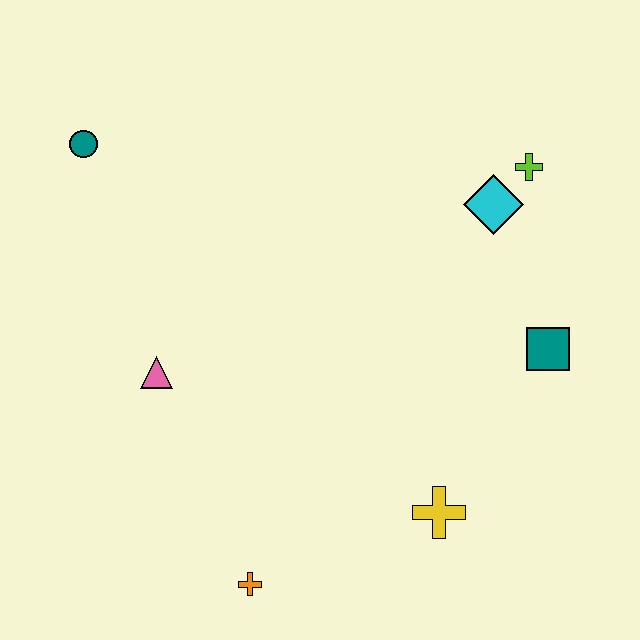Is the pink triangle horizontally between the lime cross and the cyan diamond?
No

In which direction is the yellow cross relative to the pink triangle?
The yellow cross is to the right of the pink triangle.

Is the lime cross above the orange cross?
Yes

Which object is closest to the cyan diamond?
The lime cross is closest to the cyan diamond.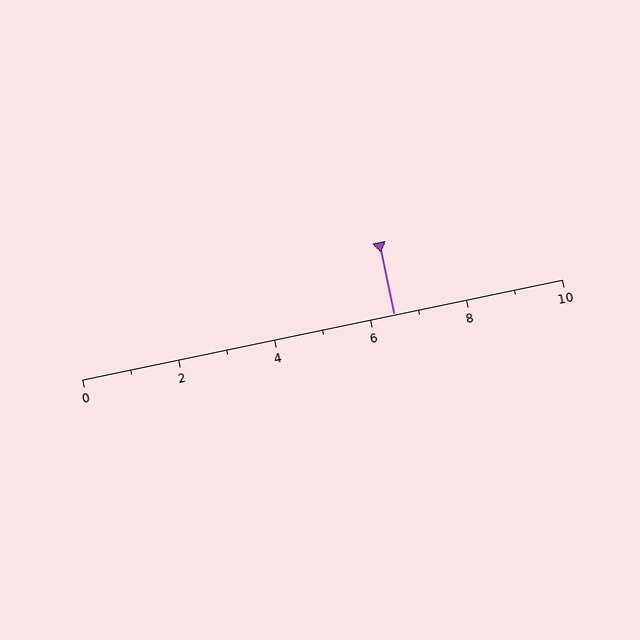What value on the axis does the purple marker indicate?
The marker indicates approximately 6.5.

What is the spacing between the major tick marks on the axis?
The major ticks are spaced 2 apart.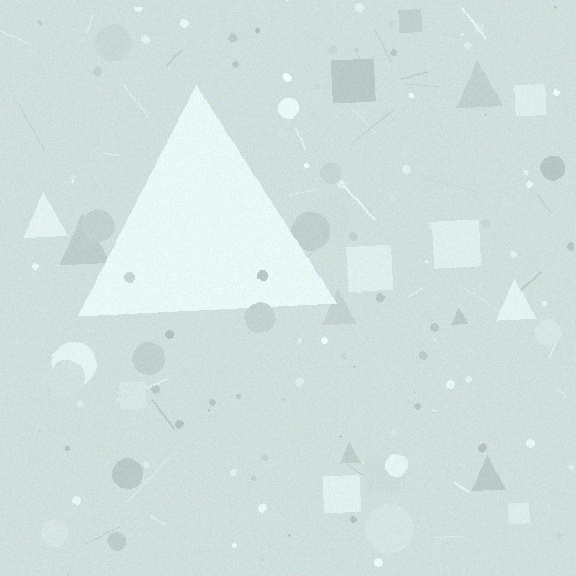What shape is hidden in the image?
A triangle is hidden in the image.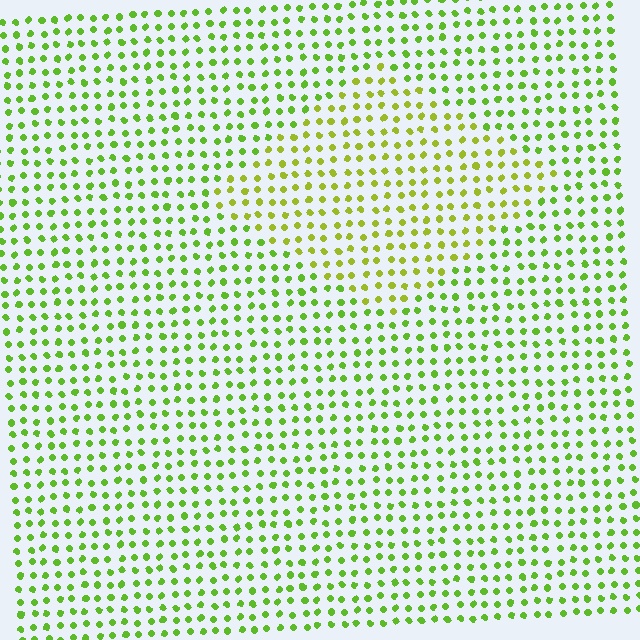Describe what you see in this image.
The image is filled with small lime elements in a uniform arrangement. A diamond-shaped region is visible where the elements are tinted to a slightly different hue, forming a subtle color boundary.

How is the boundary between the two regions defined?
The boundary is defined purely by a slight shift in hue (about 25 degrees). Spacing, size, and orientation are identical on both sides.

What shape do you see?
I see a diamond.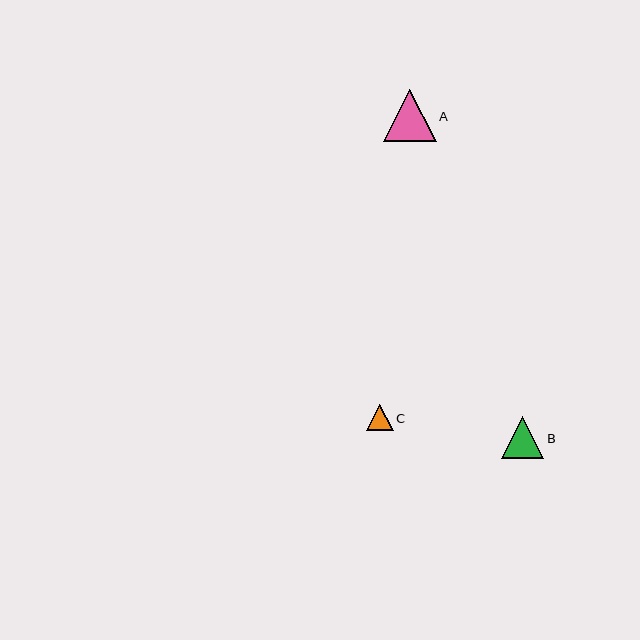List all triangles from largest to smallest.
From largest to smallest: A, B, C.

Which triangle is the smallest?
Triangle C is the smallest with a size of approximately 26 pixels.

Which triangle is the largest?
Triangle A is the largest with a size of approximately 52 pixels.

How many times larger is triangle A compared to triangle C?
Triangle A is approximately 2.0 times the size of triangle C.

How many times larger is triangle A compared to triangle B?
Triangle A is approximately 1.2 times the size of triangle B.